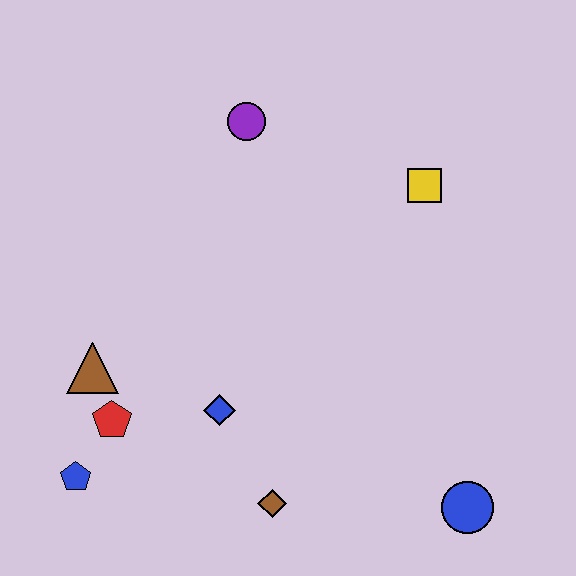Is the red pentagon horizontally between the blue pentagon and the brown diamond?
Yes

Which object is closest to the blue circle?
The brown diamond is closest to the blue circle.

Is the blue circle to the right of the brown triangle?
Yes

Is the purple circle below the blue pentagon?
No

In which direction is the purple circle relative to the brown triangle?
The purple circle is above the brown triangle.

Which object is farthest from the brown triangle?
The blue circle is farthest from the brown triangle.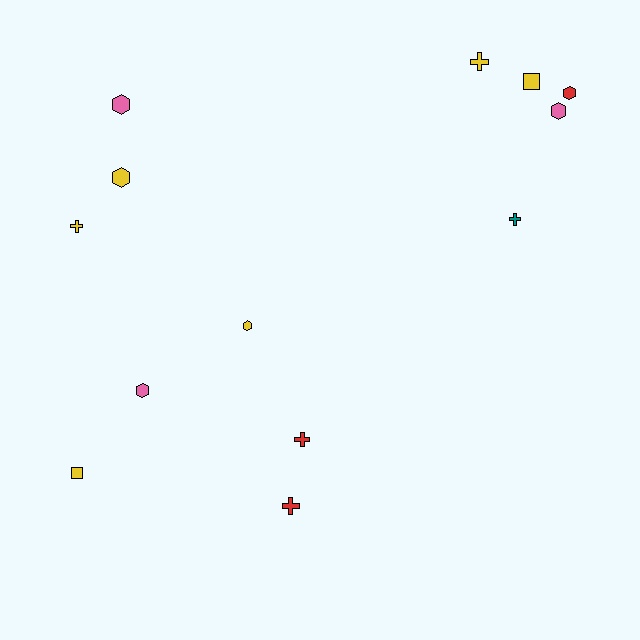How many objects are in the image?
There are 13 objects.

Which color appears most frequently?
Yellow, with 6 objects.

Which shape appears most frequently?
Hexagon, with 6 objects.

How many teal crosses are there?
There is 1 teal cross.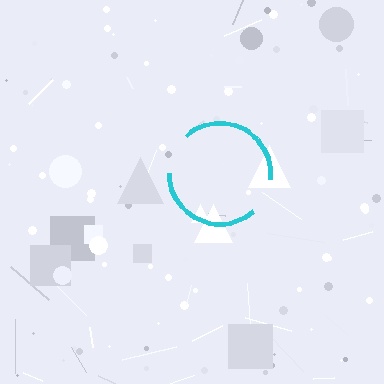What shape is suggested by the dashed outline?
The dashed outline suggests a circle.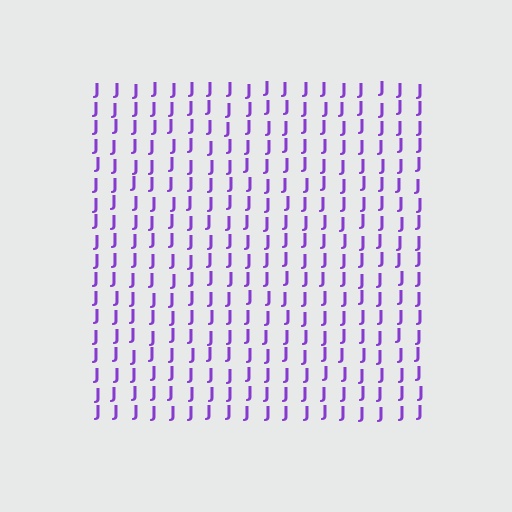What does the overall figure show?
The overall figure shows a square.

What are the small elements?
The small elements are letter J's.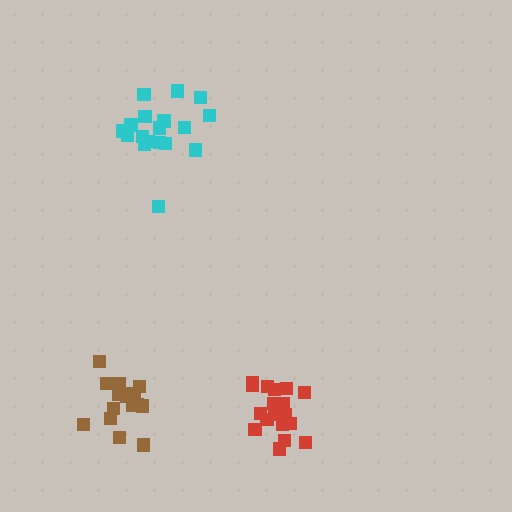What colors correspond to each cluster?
The clusters are colored: red, brown, cyan.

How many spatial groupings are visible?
There are 3 spatial groupings.